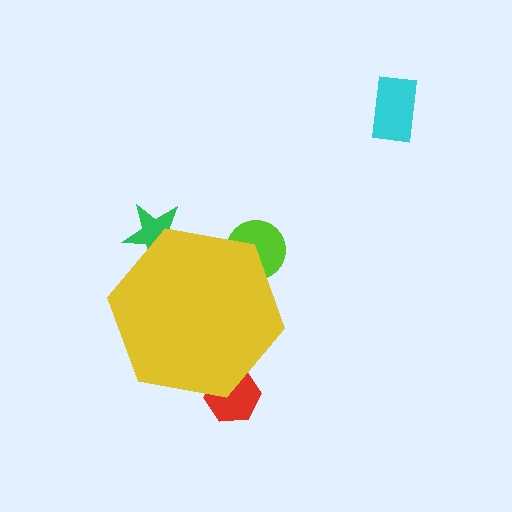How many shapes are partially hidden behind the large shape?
3 shapes are partially hidden.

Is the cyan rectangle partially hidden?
No, the cyan rectangle is fully visible.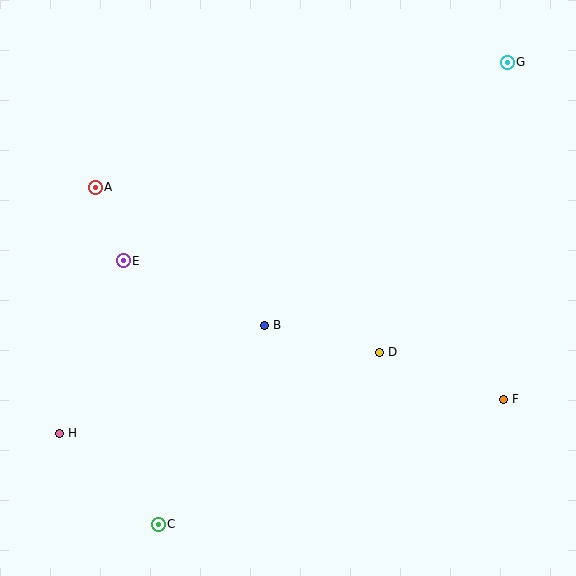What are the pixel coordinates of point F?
Point F is at (503, 399).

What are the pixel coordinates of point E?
Point E is at (123, 261).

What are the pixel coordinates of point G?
Point G is at (507, 62).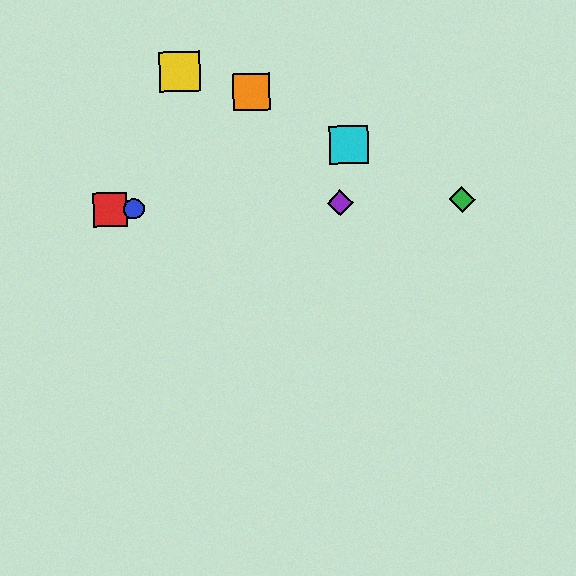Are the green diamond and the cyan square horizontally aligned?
No, the green diamond is at y≈199 and the cyan square is at y≈145.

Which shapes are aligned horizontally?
The red square, the blue circle, the green diamond, the purple diamond are aligned horizontally.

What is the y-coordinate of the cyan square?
The cyan square is at y≈145.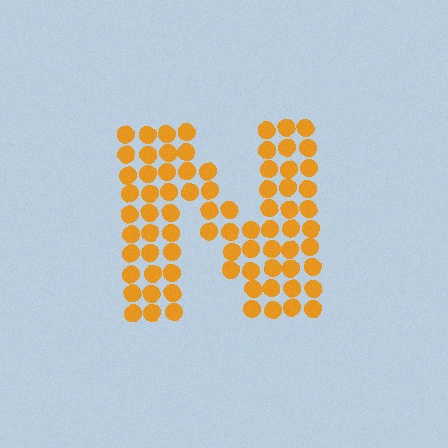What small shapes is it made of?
It is made of small circles.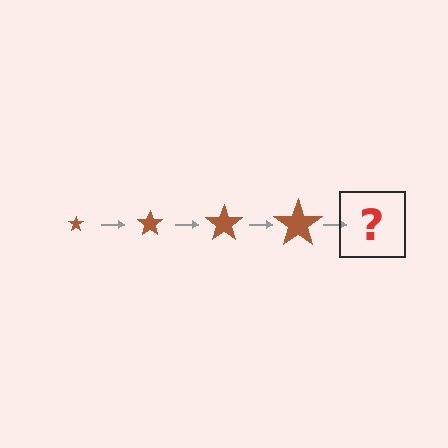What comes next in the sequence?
The next element should be a brown star, larger than the previous one.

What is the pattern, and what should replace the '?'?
The pattern is that the star gets progressively larger each step. The '?' should be a brown star, larger than the previous one.